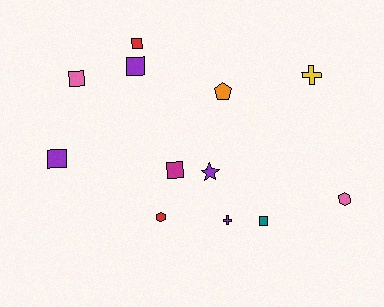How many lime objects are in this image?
There are no lime objects.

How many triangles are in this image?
There are no triangles.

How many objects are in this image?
There are 12 objects.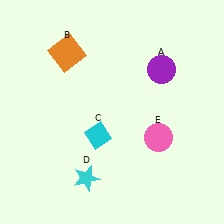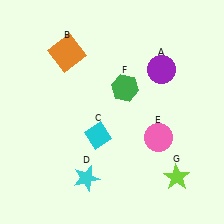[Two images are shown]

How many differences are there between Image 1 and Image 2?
There are 2 differences between the two images.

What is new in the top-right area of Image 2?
A green hexagon (F) was added in the top-right area of Image 2.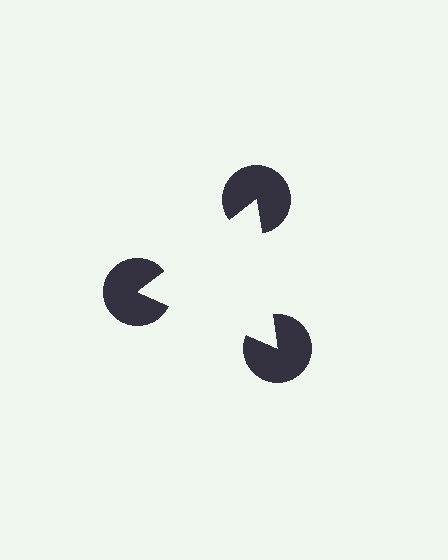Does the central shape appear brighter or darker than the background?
It typically appears slightly brighter than the background, even though no actual brightness change is drawn.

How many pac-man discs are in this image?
There are 3 — one at each vertex of the illusory triangle.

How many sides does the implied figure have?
3 sides.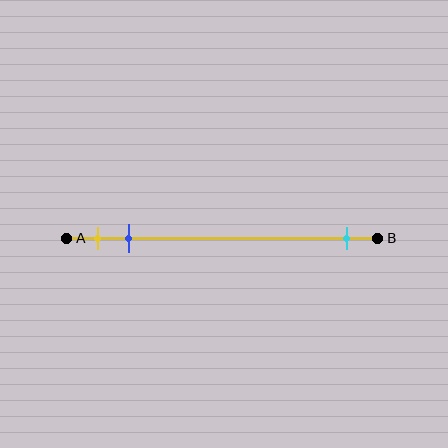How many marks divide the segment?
There are 3 marks dividing the segment.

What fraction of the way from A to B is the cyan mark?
The cyan mark is approximately 90% (0.9) of the way from A to B.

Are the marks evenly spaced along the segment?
No, the marks are not evenly spaced.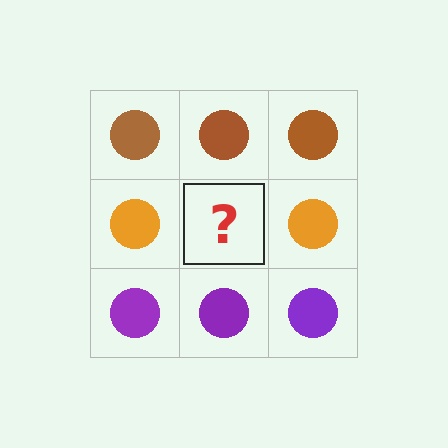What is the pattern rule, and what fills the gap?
The rule is that each row has a consistent color. The gap should be filled with an orange circle.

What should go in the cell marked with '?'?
The missing cell should contain an orange circle.